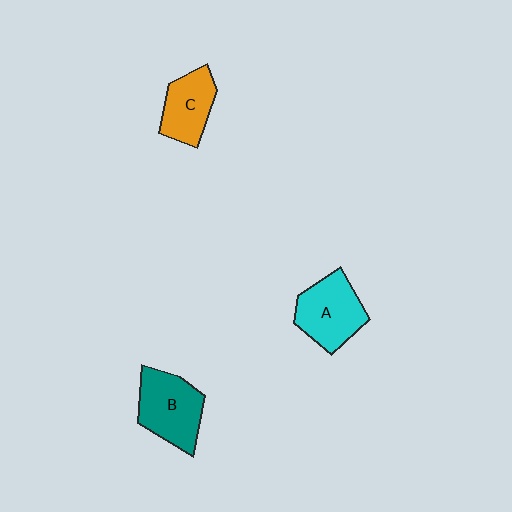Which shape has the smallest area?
Shape C (orange).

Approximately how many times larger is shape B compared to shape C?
Approximately 1.3 times.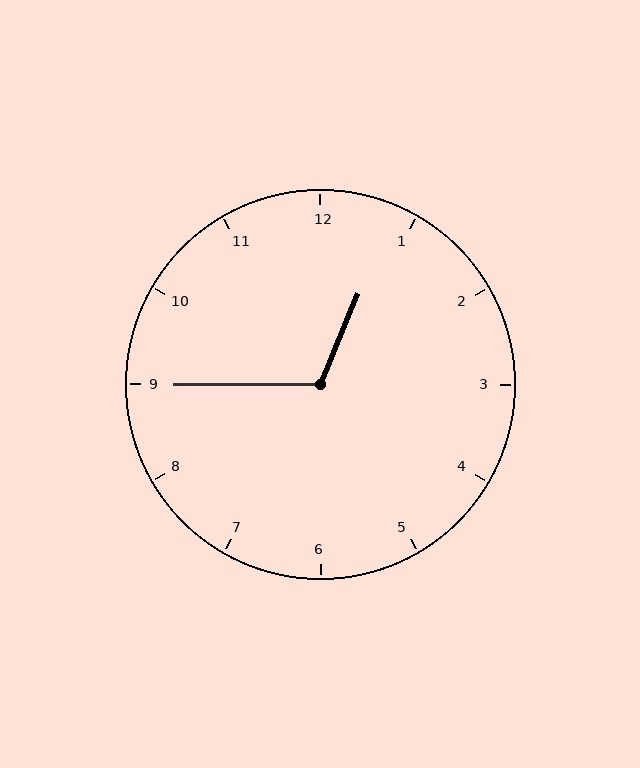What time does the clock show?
12:45.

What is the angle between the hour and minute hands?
Approximately 112 degrees.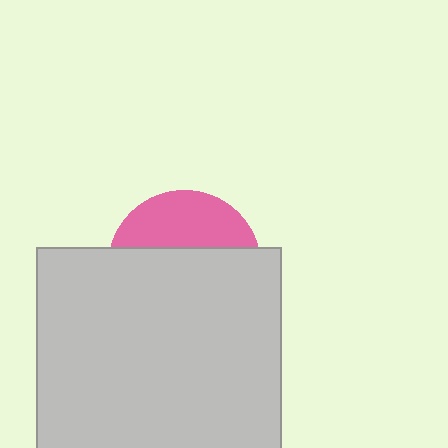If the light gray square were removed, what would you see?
You would see the complete pink circle.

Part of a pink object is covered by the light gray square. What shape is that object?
It is a circle.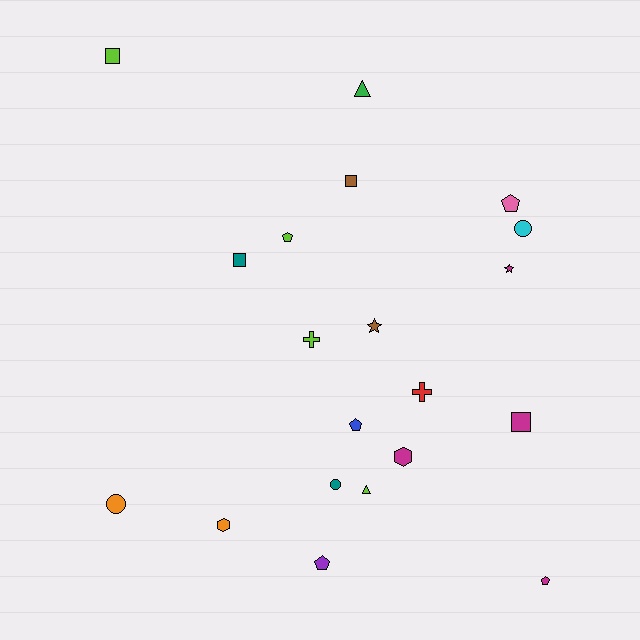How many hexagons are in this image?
There are 2 hexagons.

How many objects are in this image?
There are 20 objects.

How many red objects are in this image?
There is 1 red object.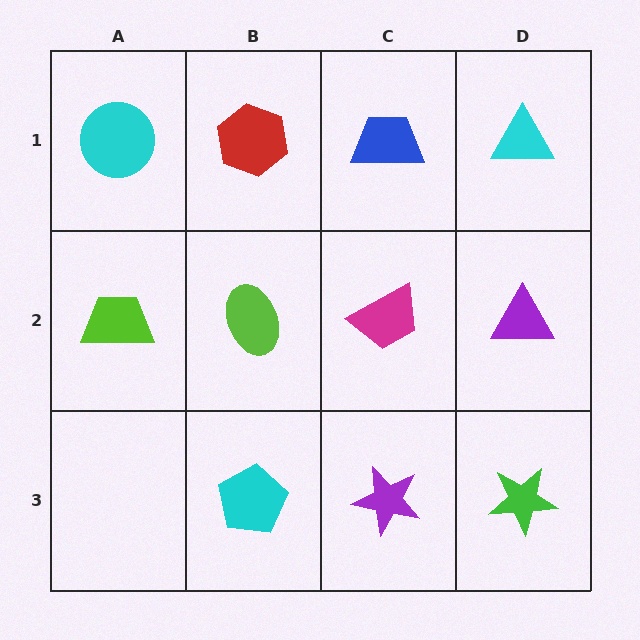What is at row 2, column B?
A lime ellipse.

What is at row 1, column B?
A red hexagon.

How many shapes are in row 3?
3 shapes.